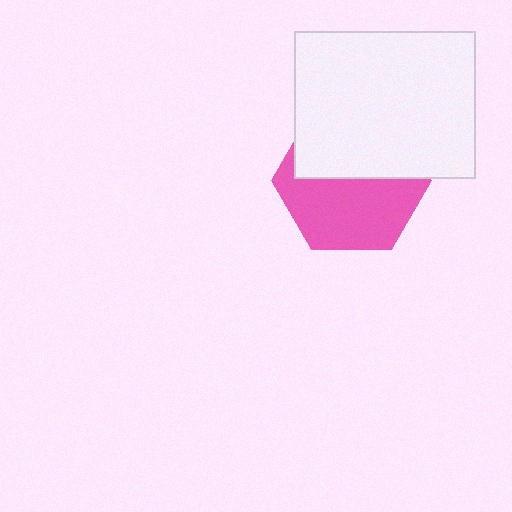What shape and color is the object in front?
The object in front is a white rectangle.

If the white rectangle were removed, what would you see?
You would see the complete pink hexagon.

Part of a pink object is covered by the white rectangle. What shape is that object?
It is a hexagon.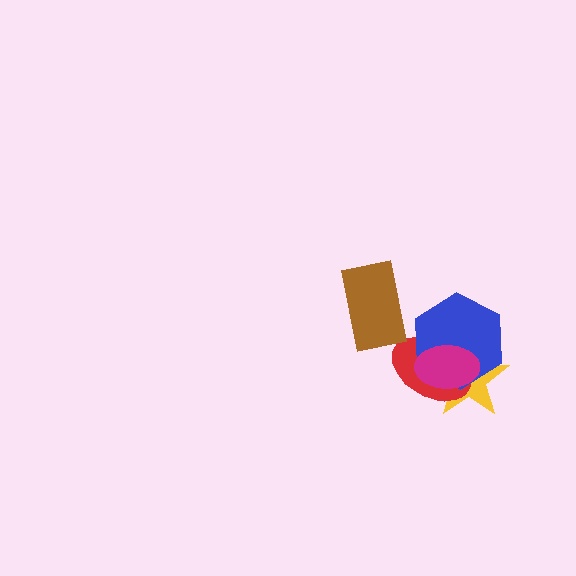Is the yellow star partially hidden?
Yes, it is partially covered by another shape.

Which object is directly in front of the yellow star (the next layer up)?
The red ellipse is directly in front of the yellow star.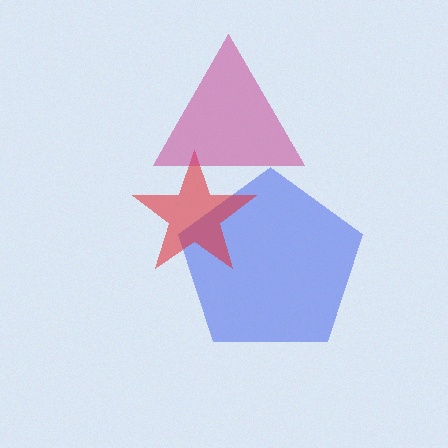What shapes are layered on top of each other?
The layered shapes are: a blue pentagon, a red star, a magenta triangle.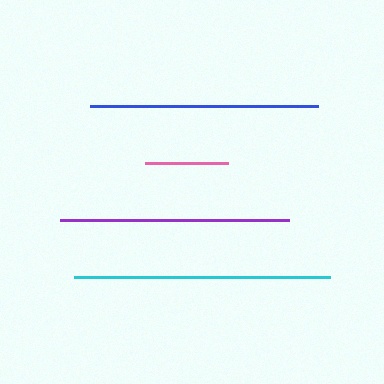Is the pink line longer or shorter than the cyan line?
The cyan line is longer than the pink line.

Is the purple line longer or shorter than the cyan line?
The cyan line is longer than the purple line.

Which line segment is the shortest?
The pink line is the shortest at approximately 83 pixels.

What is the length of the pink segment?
The pink segment is approximately 83 pixels long.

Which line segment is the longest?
The cyan line is the longest at approximately 256 pixels.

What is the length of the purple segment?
The purple segment is approximately 228 pixels long.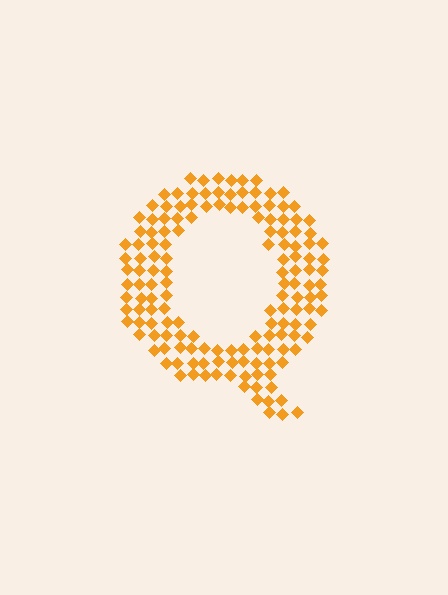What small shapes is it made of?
It is made of small diamonds.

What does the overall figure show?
The overall figure shows the letter Q.